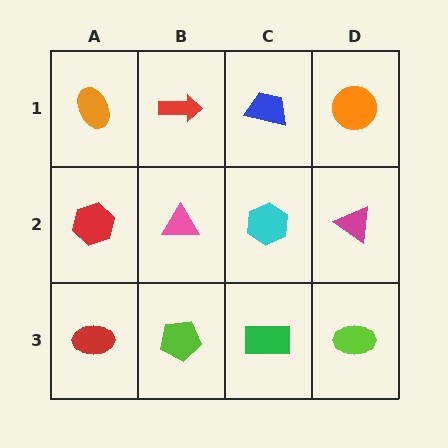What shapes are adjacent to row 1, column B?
A pink triangle (row 2, column B), an orange ellipse (row 1, column A), a blue trapezoid (row 1, column C).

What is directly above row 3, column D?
A magenta triangle.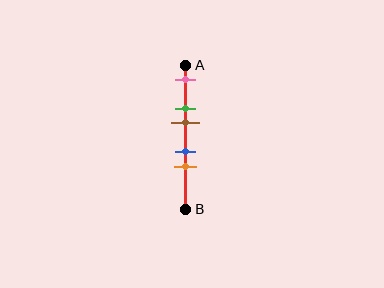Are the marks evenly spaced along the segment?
No, the marks are not evenly spaced.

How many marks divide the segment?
There are 5 marks dividing the segment.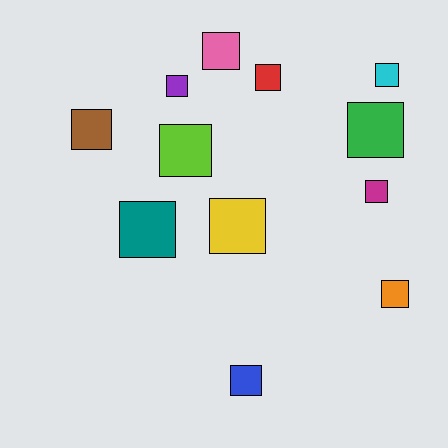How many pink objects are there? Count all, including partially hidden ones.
There is 1 pink object.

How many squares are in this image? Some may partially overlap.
There are 12 squares.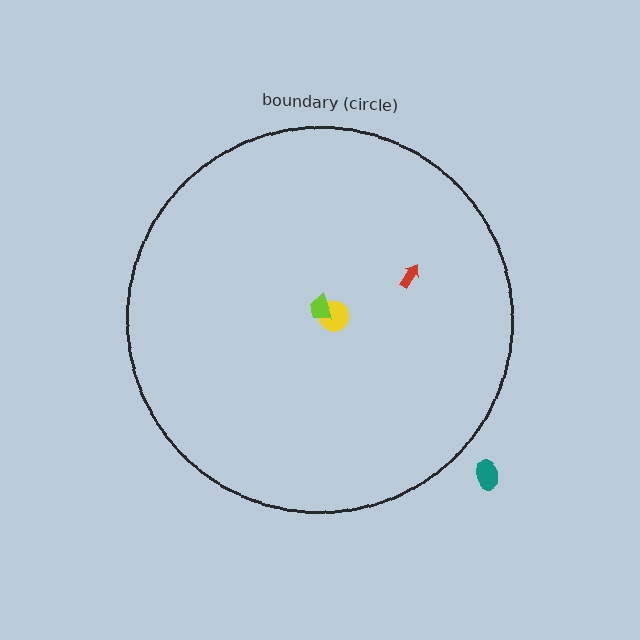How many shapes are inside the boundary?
3 inside, 1 outside.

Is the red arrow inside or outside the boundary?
Inside.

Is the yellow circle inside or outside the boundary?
Inside.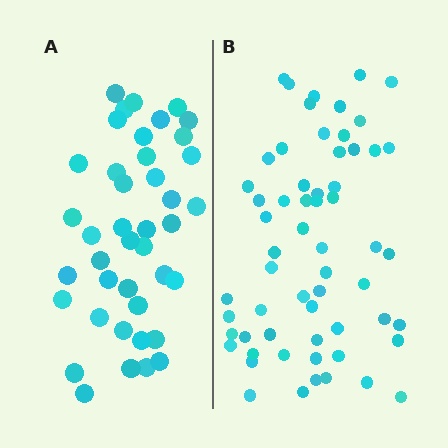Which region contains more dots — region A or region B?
Region B (the right region) has more dots.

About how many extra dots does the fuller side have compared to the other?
Region B has approximately 20 more dots than region A.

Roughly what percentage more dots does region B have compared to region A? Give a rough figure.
About 45% more.